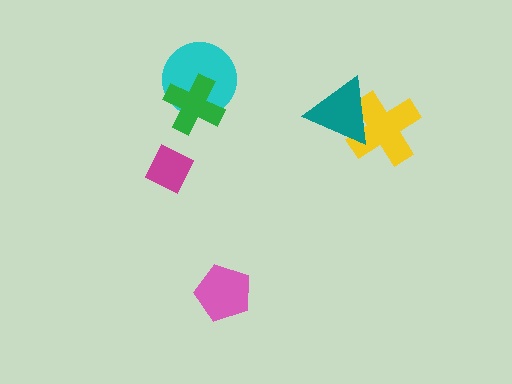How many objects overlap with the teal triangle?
1 object overlaps with the teal triangle.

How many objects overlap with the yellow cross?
1 object overlaps with the yellow cross.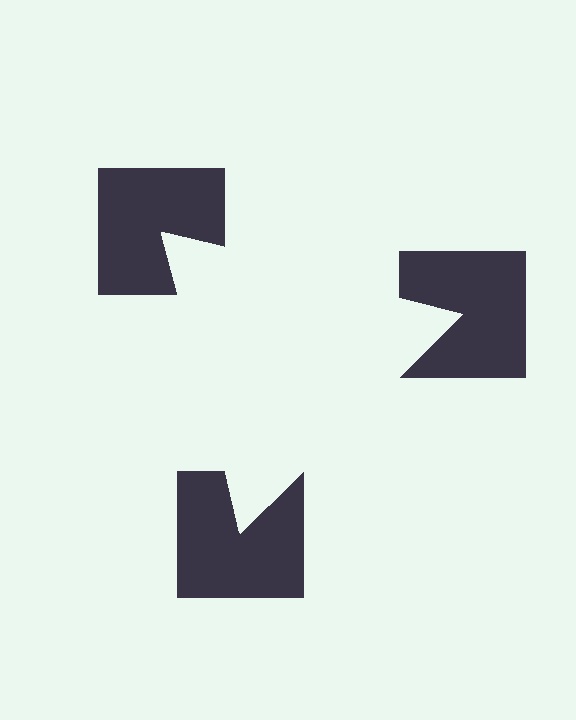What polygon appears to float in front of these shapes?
An illusory triangle — its edges are inferred from the aligned wedge cuts in the notched squares, not physically drawn.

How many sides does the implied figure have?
3 sides.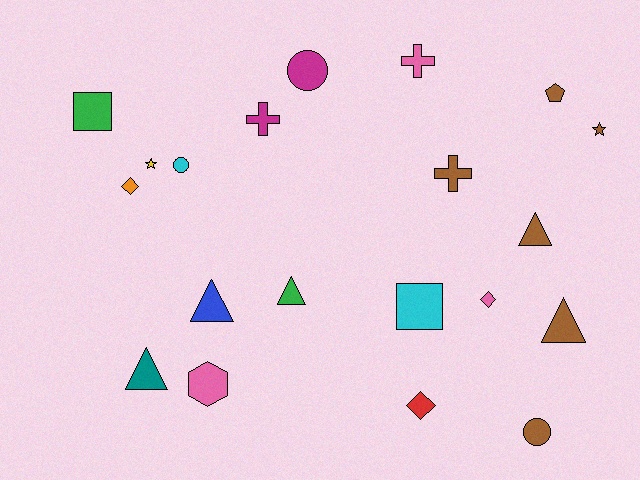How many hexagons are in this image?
There is 1 hexagon.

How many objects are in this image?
There are 20 objects.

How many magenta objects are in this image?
There are 2 magenta objects.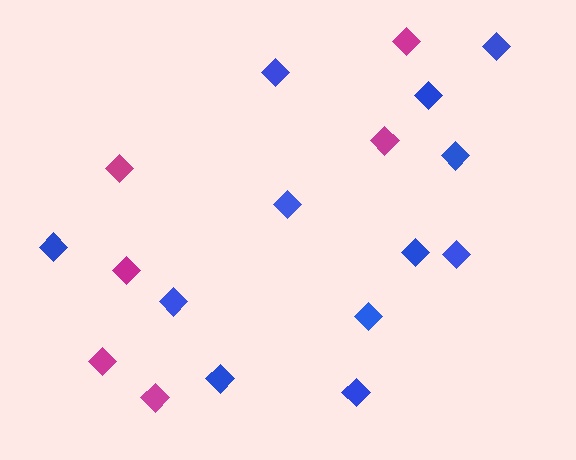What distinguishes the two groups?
There are 2 groups: one group of magenta diamonds (6) and one group of blue diamonds (12).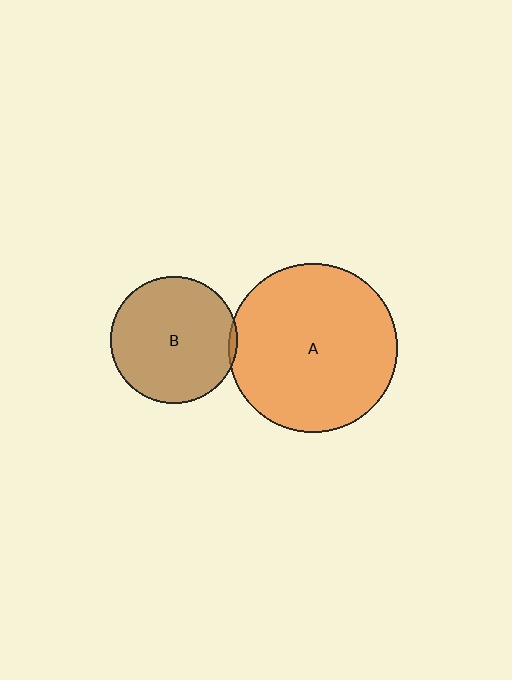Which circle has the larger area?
Circle A (orange).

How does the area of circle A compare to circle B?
Approximately 1.8 times.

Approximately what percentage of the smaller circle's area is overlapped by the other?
Approximately 5%.